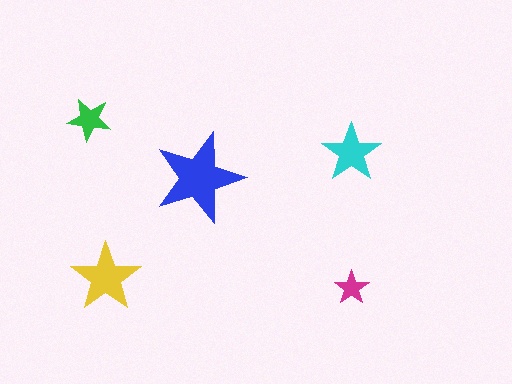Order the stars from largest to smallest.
the blue one, the yellow one, the cyan one, the green one, the magenta one.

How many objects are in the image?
There are 5 objects in the image.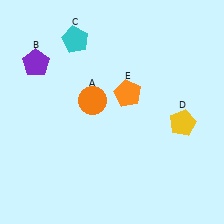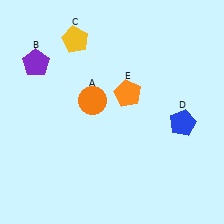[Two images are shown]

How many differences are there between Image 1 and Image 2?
There are 2 differences between the two images.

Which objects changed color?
C changed from cyan to yellow. D changed from yellow to blue.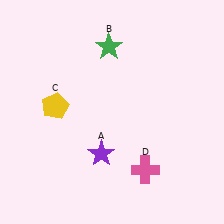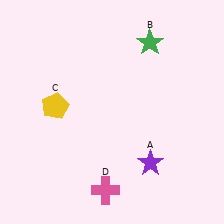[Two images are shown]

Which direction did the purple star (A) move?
The purple star (A) moved right.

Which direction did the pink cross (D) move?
The pink cross (D) moved left.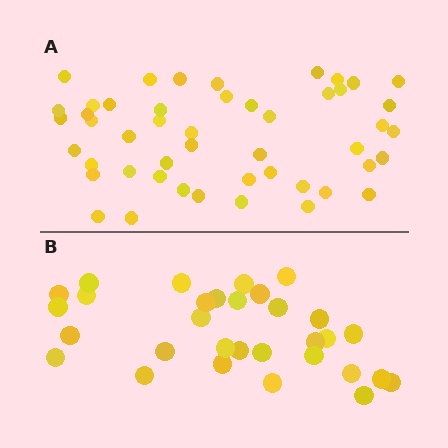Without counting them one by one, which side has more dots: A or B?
Region A (the top region) has more dots.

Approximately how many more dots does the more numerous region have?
Region A has approximately 15 more dots than region B.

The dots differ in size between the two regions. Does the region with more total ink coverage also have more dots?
No. Region B has more total ink coverage because its dots are larger, but region A actually contains more individual dots. Total area can be misleading — the number of items is what matters here.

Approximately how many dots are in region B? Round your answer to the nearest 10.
About 30 dots. (The exact count is 31, which rounds to 30.)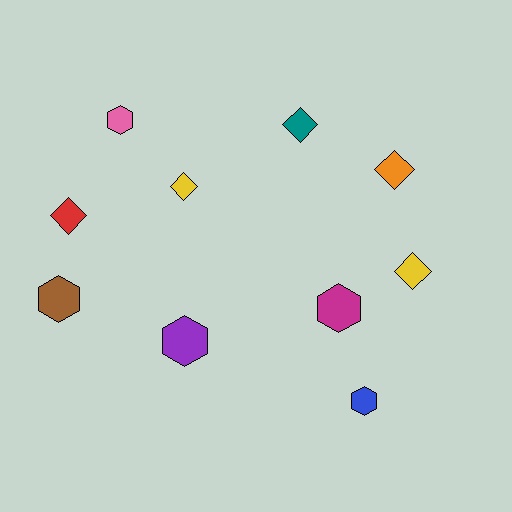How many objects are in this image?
There are 10 objects.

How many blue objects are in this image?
There is 1 blue object.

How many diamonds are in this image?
There are 5 diamonds.